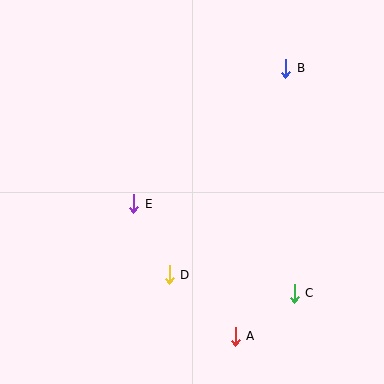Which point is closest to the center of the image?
Point E at (134, 204) is closest to the center.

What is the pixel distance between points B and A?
The distance between B and A is 273 pixels.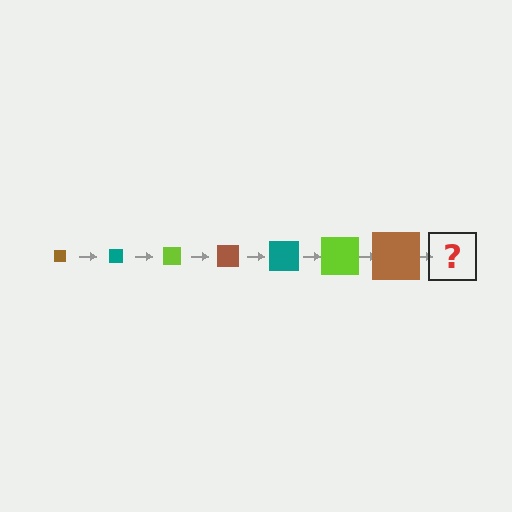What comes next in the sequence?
The next element should be a teal square, larger than the previous one.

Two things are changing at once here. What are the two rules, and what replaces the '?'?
The two rules are that the square grows larger each step and the color cycles through brown, teal, and lime. The '?' should be a teal square, larger than the previous one.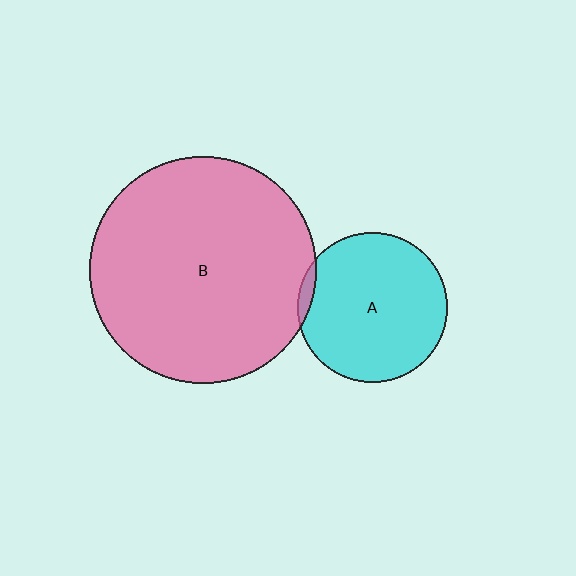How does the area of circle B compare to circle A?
Approximately 2.3 times.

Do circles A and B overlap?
Yes.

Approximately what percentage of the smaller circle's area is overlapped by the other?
Approximately 5%.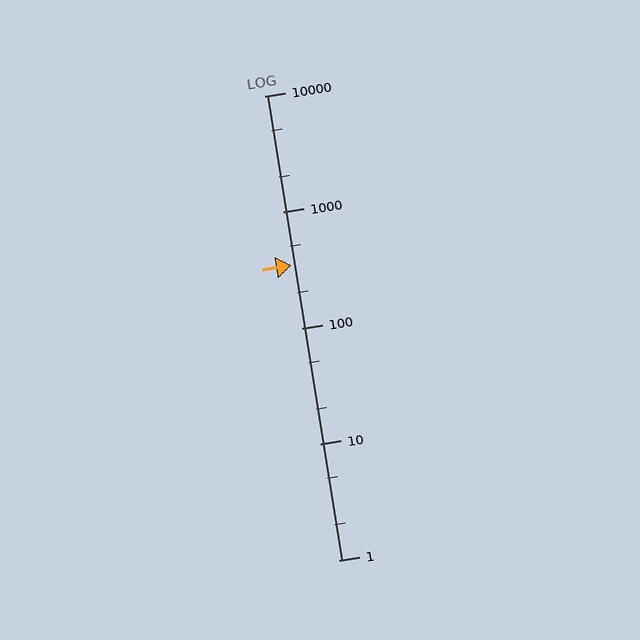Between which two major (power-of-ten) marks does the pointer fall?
The pointer is between 100 and 1000.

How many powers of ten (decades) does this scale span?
The scale spans 4 decades, from 1 to 10000.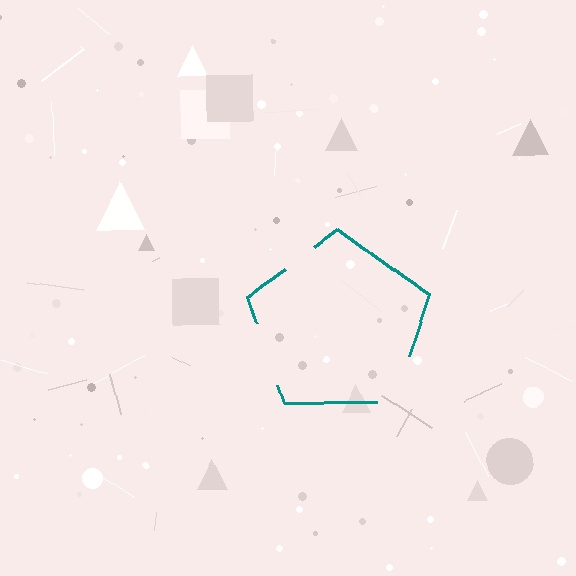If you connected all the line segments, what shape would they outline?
They would outline a pentagon.